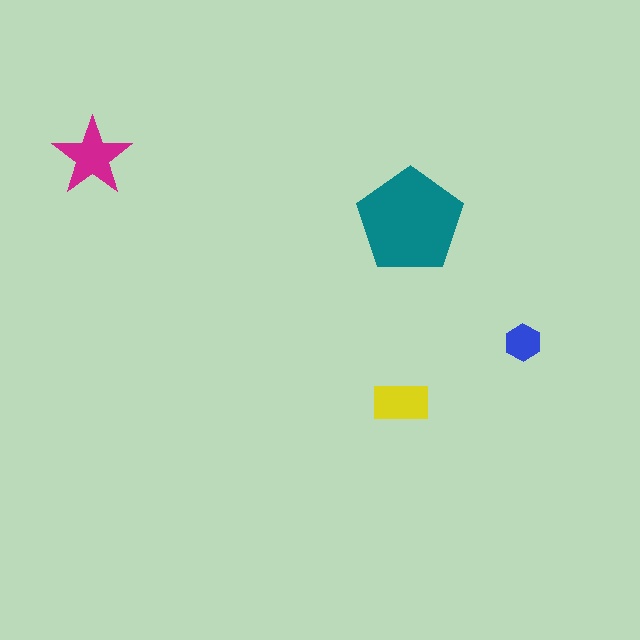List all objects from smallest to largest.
The blue hexagon, the yellow rectangle, the magenta star, the teal pentagon.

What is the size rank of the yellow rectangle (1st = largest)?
3rd.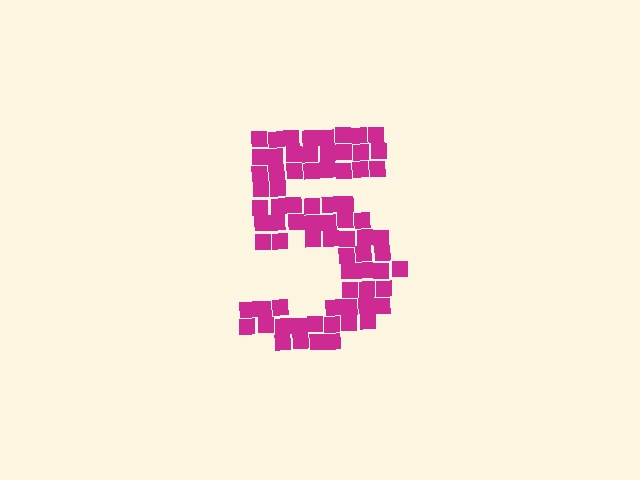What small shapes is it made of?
It is made of small squares.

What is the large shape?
The large shape is the digit 5.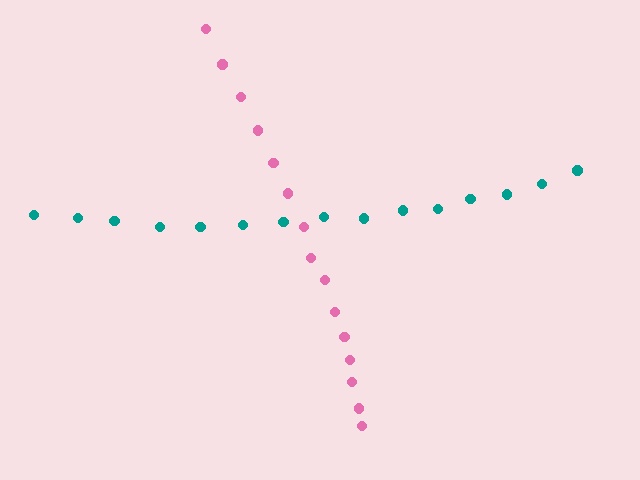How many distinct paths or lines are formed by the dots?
There are 2 distinct paths.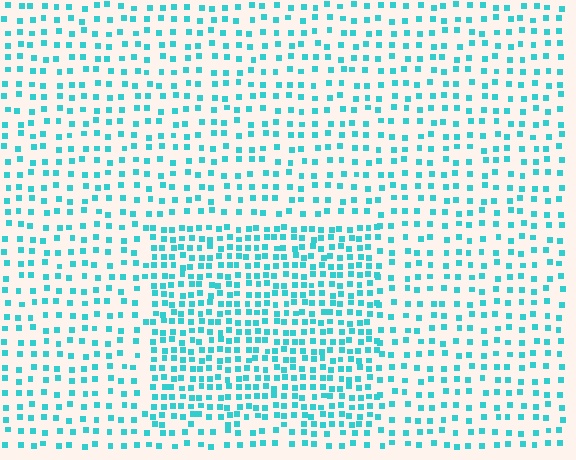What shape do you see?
I see a rectangle.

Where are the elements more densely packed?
The elements are more densely packed inside the rectangle boundary.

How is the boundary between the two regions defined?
The boundary is defined by a change in element density (approximately 1.9x ratio). All elements are the same color, size, and shape.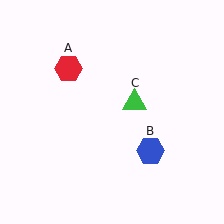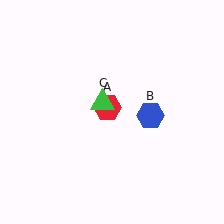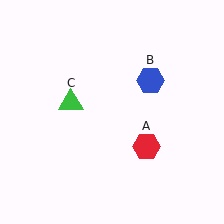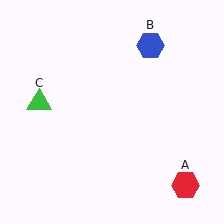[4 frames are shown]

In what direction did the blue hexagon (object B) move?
The blue hexagon (object B) moved up.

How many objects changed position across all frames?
3 objects changed position: red hexagon (object A), blue hexagon (object B), green triangle (object C).